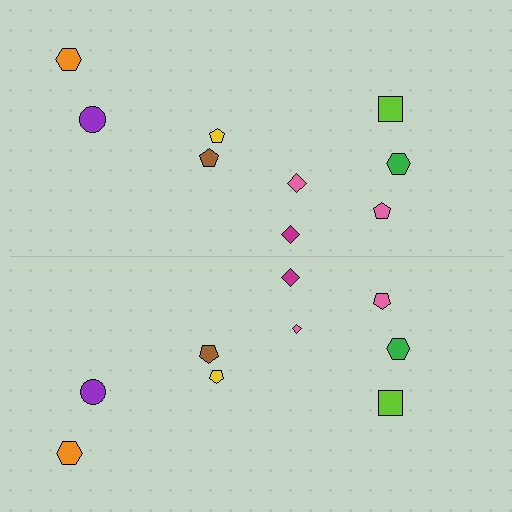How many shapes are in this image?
There are 18 shapes in this image.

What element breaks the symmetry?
The pink diamond on the bottom side has a different size than its mirror counterpart.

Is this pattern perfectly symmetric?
No, the pattern is not perfectly symmetric. The pink diamond on the bottom side has a different size than its mirror counterpart.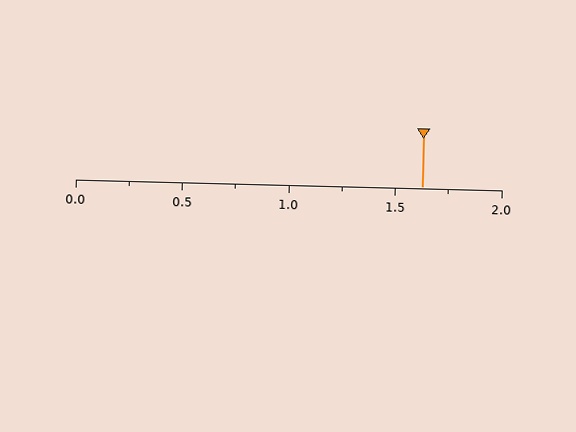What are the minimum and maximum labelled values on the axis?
The axis runs from 0.0 to 2.0.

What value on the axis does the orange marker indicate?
The marker indicates approximately 1.62.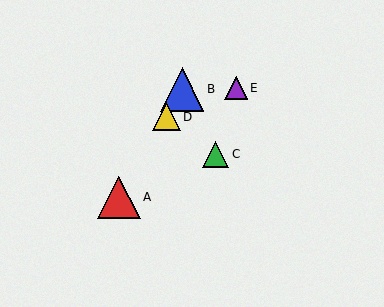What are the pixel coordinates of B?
Object B is at (182, 89).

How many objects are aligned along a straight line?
3 objects (A, B, D) are aligned along a straight line.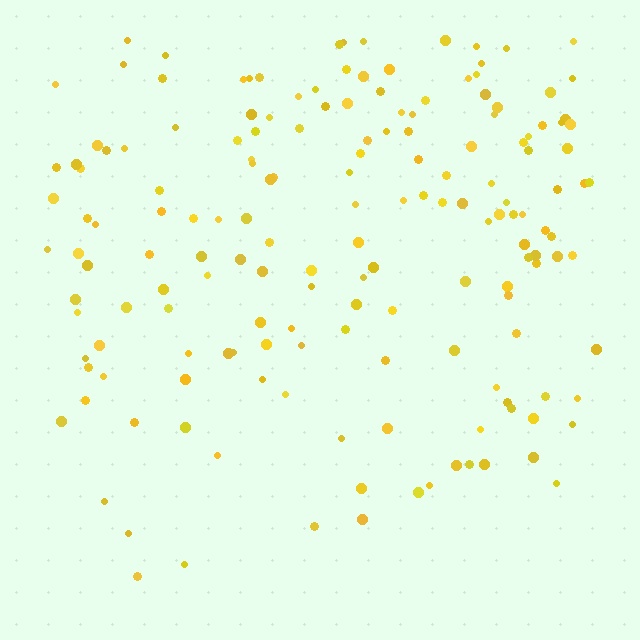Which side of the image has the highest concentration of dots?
The top.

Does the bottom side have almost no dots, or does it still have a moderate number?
Still a moderate number, just noticeably fewer than the top.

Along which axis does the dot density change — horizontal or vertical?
Vertical.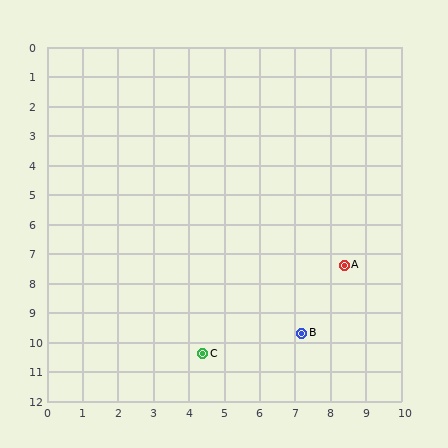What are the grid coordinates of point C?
Point C is at approximately (4.4, 10.4).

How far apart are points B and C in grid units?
Points B and C are about 2.9 grid units apart.